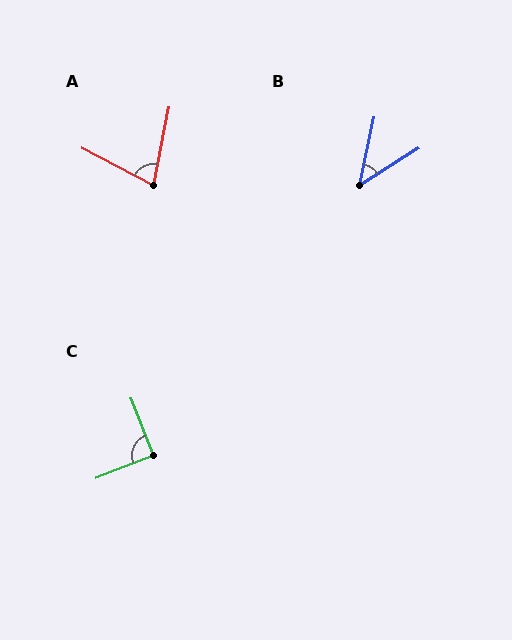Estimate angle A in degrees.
Approximately 73 degrees.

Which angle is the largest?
C, at approximately 90 degrees.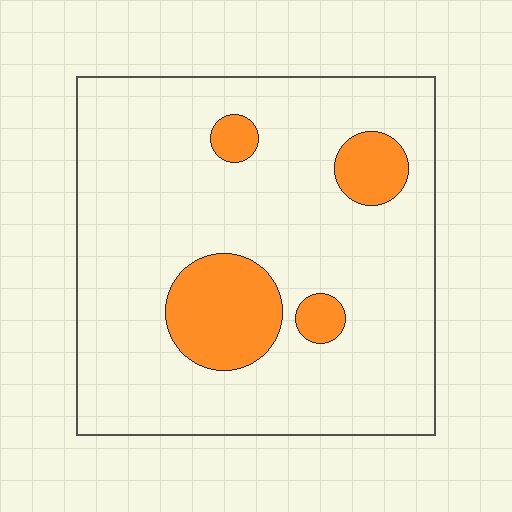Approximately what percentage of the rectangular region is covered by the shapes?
Approximately 15%.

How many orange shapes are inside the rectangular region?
4.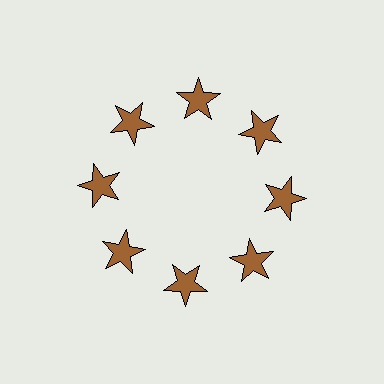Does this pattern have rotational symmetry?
Yes, this pattern has 8-fold rotational symmetry. It looks the same after rotating 45 degrees around the center.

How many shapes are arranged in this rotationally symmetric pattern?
There are 8 shapes, arranged in 8 groups of 1.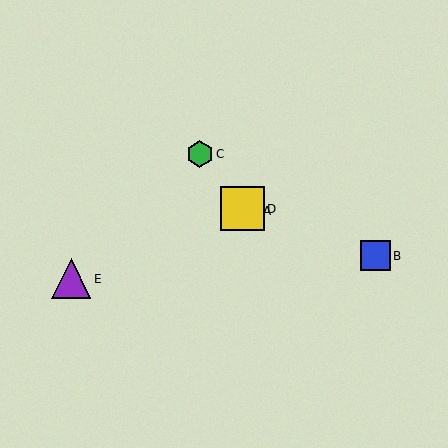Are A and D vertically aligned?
Yes, both are at x≈242.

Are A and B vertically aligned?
No, A is at x≈242 and B is at x≈375.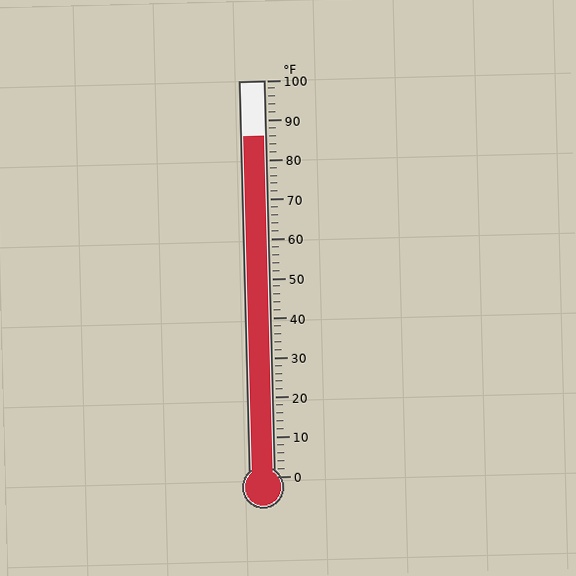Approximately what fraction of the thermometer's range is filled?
The thermometer is filled to approximately 85% of its range.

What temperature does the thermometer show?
The thermometer shows approximately 86°F.